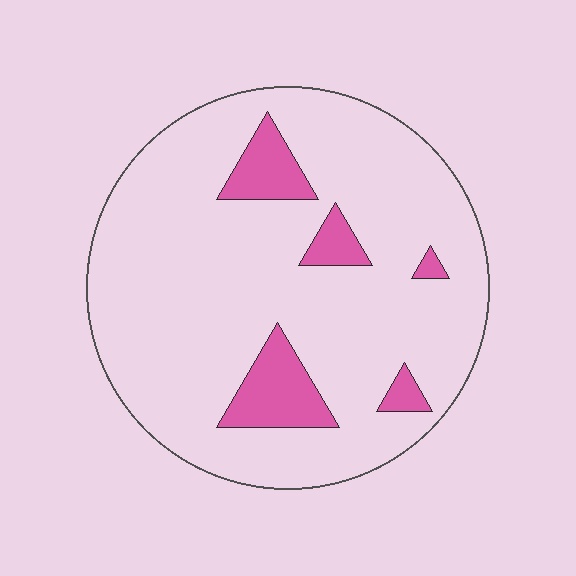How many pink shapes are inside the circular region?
5.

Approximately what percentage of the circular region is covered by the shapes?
Approximately 10%.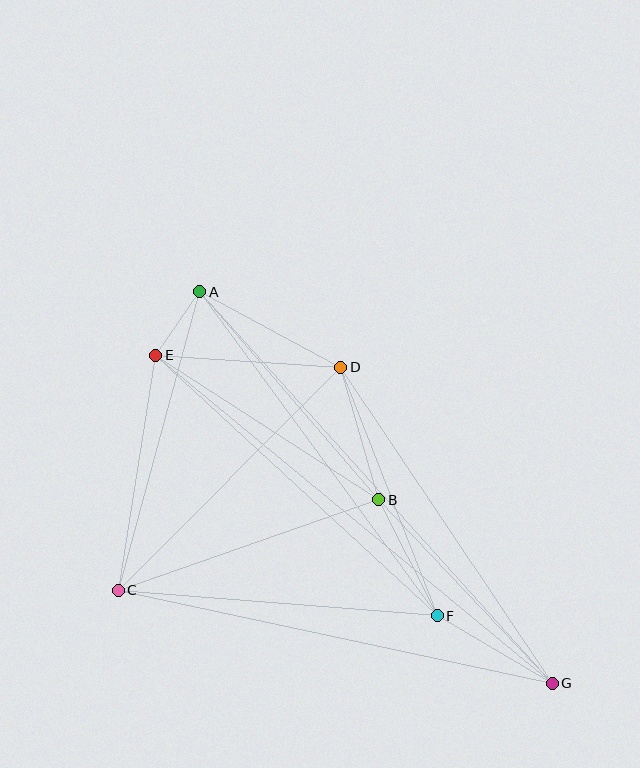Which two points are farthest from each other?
Points A and G are farthest from each other.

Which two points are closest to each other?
Points A and E are closest to each other.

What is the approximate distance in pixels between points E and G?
The distance between E and G is approximately 515 pixels.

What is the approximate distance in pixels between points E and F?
The distance between E and F is approximately 384 pixels.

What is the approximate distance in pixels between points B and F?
The distance between B and F is approximately 130 pixels.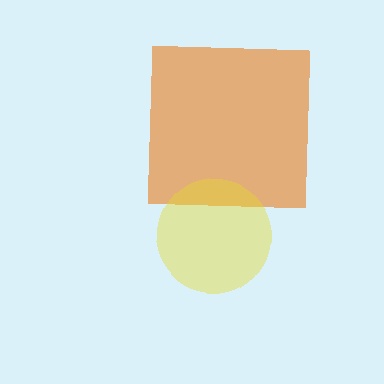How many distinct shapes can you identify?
There are 2 distinct shapes: an orange square, a yellow circle.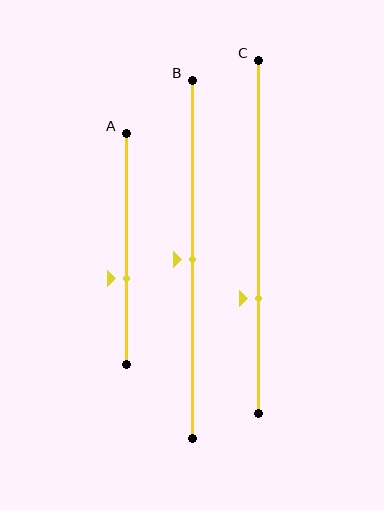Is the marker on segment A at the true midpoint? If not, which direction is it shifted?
No, the marker on segment A is shifted downward by about 13% of the segment length.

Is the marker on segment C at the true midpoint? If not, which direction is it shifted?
No, the marker on segment C is shifted downward by about 17% of the segment length.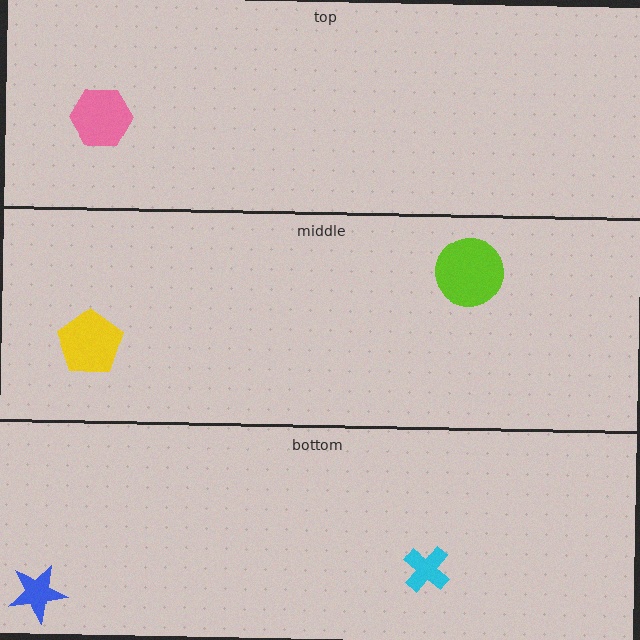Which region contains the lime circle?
The middle region.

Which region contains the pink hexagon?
The top region.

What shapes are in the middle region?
The lime circle, the yellow pentagon.